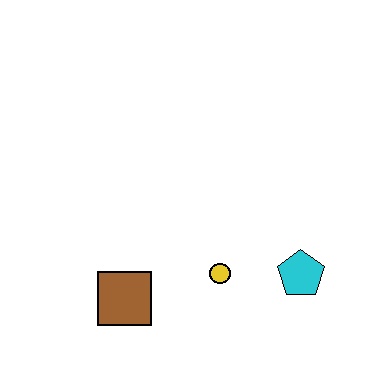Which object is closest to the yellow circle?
The cyan pentagon is closest to the yellow circle.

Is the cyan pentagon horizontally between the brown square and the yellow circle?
No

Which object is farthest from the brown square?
The cyan pentagon is farthest from the brown square.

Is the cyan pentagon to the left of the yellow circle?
No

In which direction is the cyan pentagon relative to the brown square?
The cyan pentagon is to the right of the brown square.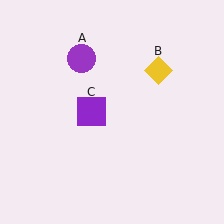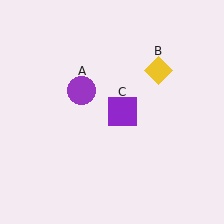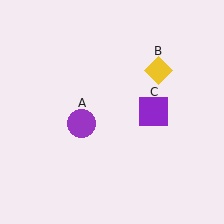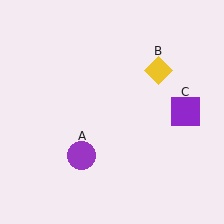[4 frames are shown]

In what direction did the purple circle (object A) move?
The purple circle (object A) moved down.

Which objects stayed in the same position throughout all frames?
Yellow diamond (object B) remained stationary.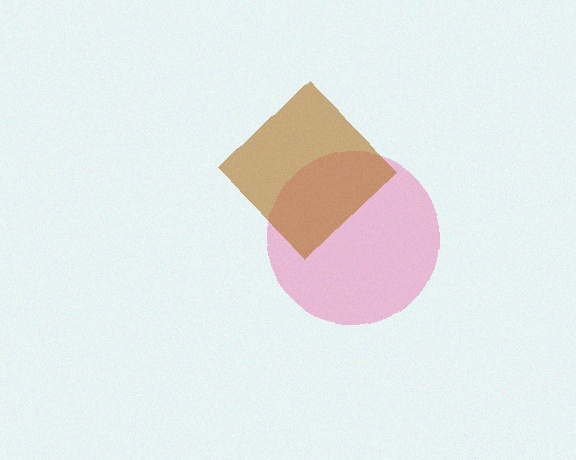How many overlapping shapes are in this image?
There are 2 overlapping shapes in the image.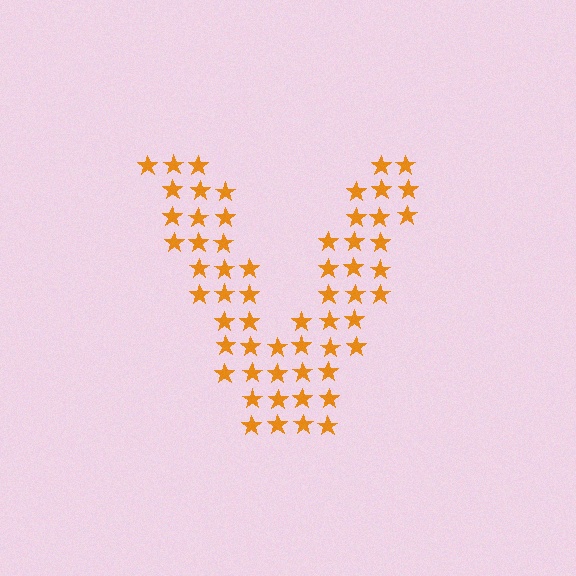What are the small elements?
The small elements are stars.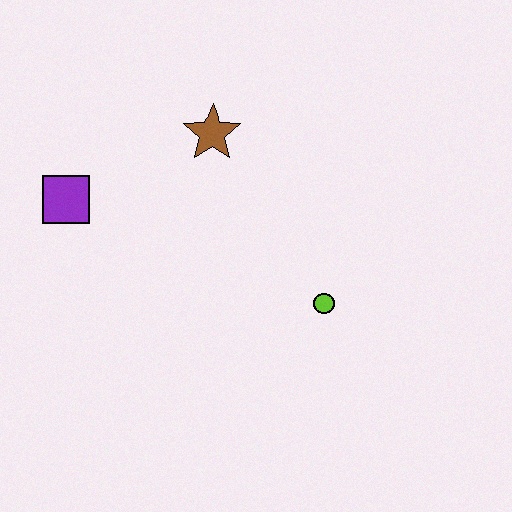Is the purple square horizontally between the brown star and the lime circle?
No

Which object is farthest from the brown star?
The lime circle is farthest from the brown star.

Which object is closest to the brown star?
The purple square is closest to the brown star.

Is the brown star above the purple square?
Yes